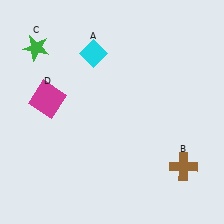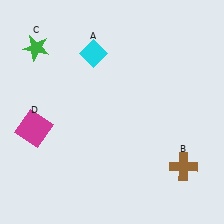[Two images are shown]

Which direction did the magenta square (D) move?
The magenta square (D) moved down.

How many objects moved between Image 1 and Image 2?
1 object moved between the two images.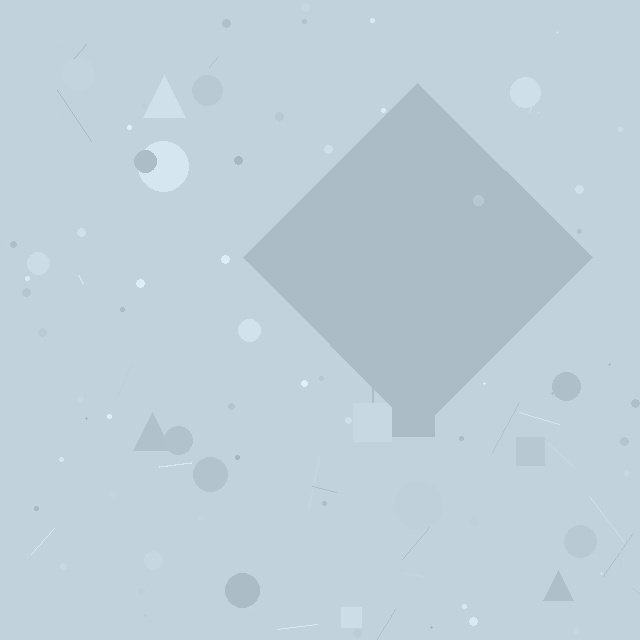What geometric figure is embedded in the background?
A diamond is embedded in the background.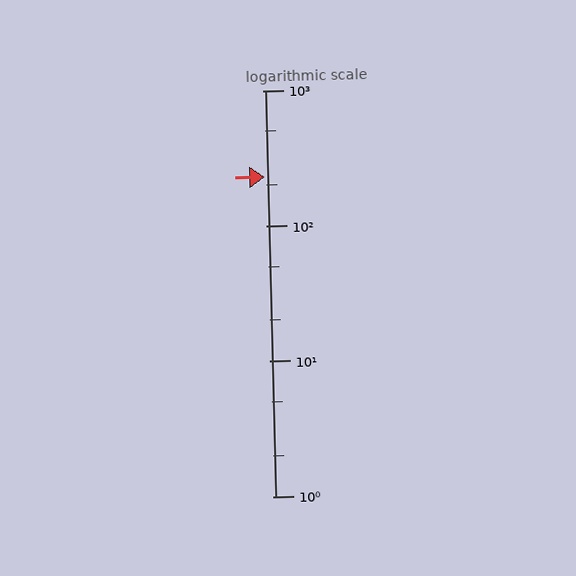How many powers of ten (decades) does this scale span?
The scale spans 3 decades, from 1 to 1000.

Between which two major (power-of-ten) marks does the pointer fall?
The pointer is between 100 and 1000.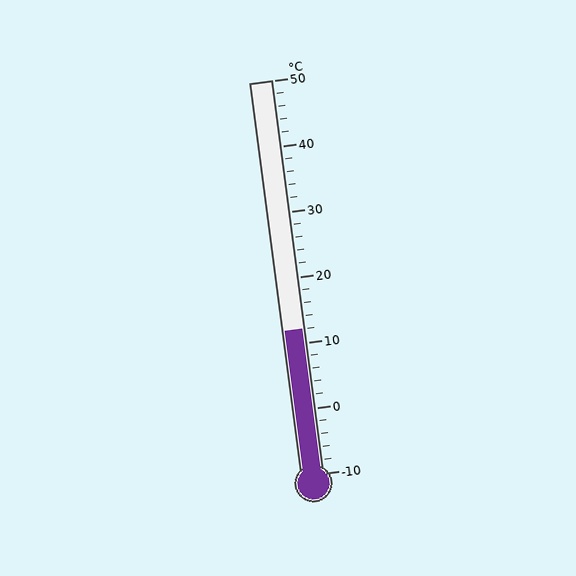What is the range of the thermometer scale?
The thermometer scale ranges from -10°C to 50°C.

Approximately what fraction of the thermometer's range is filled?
The thermometer is filled to approximately 35% of its range.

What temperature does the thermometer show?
The thermometer shows approximately 12°C.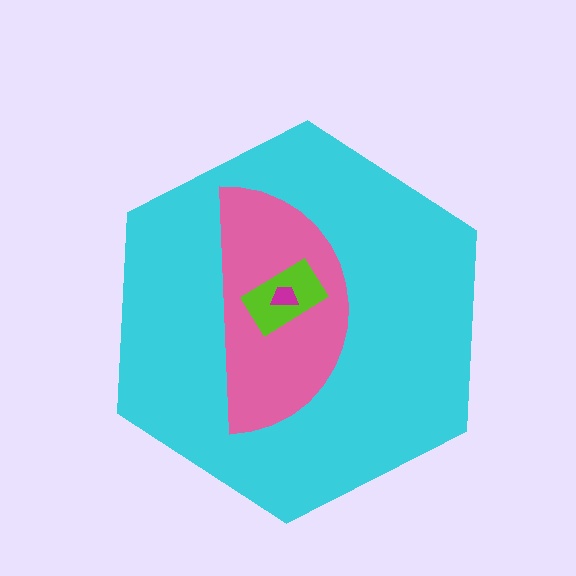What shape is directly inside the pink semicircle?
The lime rectangle.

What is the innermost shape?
The magenta trapezoid.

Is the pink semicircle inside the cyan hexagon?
Yes.